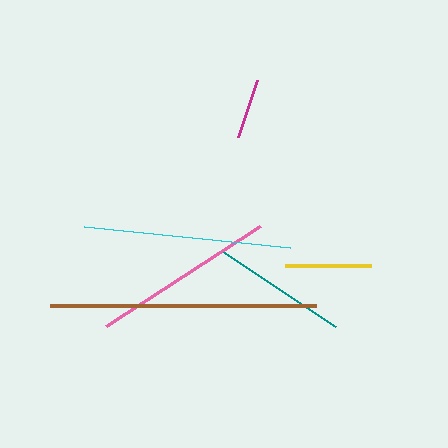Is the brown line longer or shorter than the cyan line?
The brown line is longer than the cyan line.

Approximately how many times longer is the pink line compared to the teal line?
The pink line is approximately 1.3 times the length of the teal line.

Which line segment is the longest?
The brown line is the longest at approximately 266 pixels.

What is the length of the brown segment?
The brown segment is approximately 266 pixels long.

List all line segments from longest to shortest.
From longest to shortest: brown, cyan, pink, teal, yellow, magenta.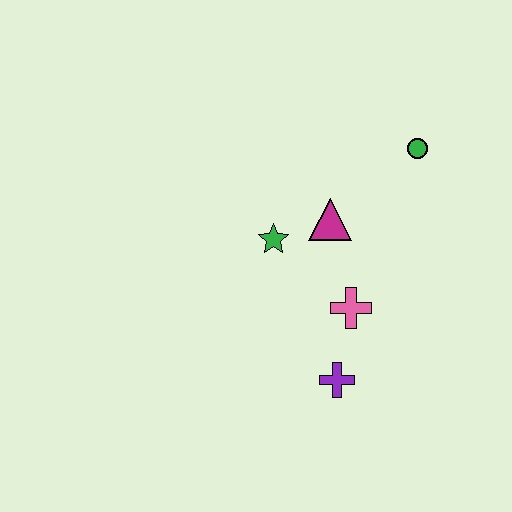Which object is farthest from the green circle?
The purple cross is farthest from the green circle.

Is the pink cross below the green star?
Yes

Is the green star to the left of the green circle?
Yes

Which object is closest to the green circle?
The magenta triangle is closest to the green circle.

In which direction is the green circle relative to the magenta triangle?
The green circle is to the right of the magenta triangle.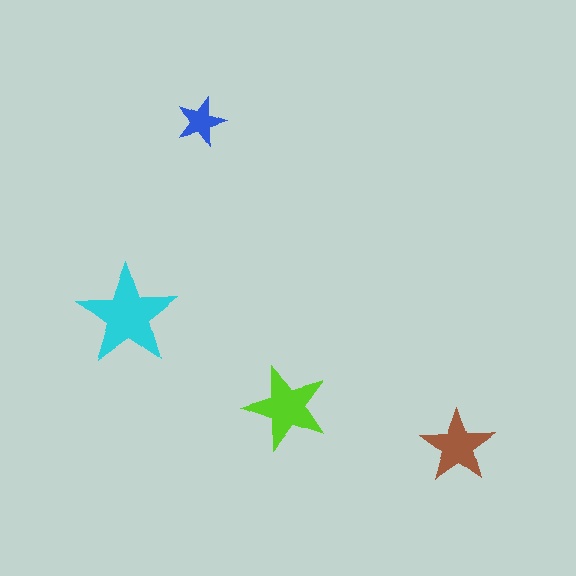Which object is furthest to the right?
The brown star is rightmost.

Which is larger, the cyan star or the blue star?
The cyan one.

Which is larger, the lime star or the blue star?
The lime one.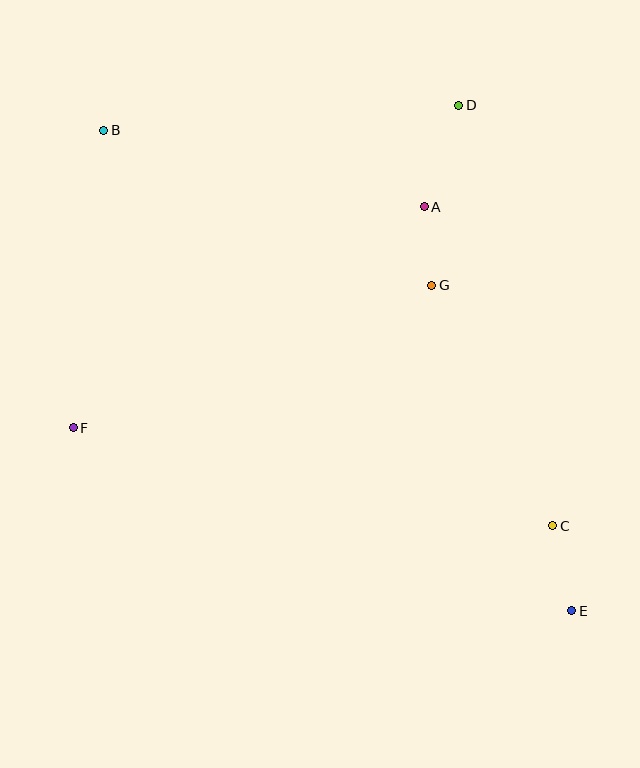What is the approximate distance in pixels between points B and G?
The distance between B and G is approximately 363 pixels.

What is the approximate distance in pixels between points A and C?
The distance between A and C is approximately 344 pixels.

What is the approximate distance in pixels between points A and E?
The distance between A and E is approximately 430 pixels.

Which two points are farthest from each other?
Points B and E are farthest from each other.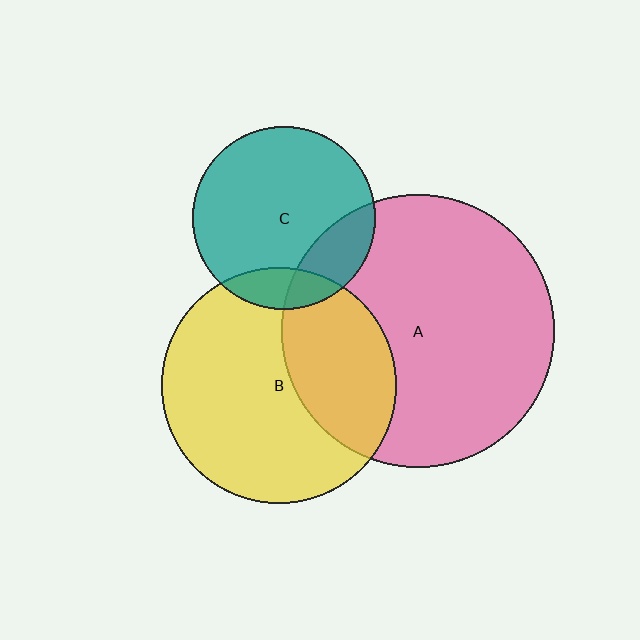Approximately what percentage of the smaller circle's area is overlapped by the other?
Approximately 35%.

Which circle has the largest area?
Circle A (pink).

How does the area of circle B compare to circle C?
Approximately 1.7 times.